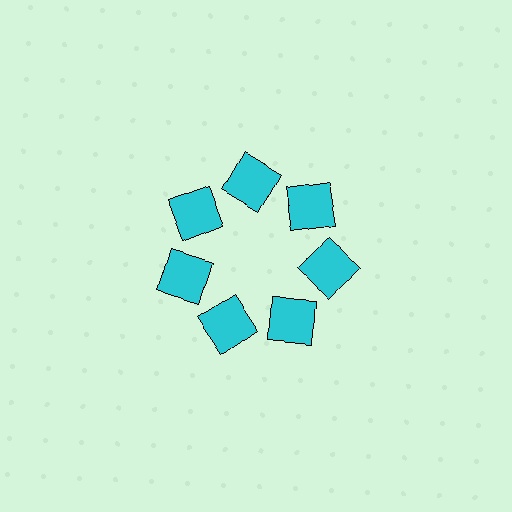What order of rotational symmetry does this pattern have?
This pattern has 7-fold rotational symmetry.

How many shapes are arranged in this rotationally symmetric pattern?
There are 7 shapes, arranged in 7 groups of 1.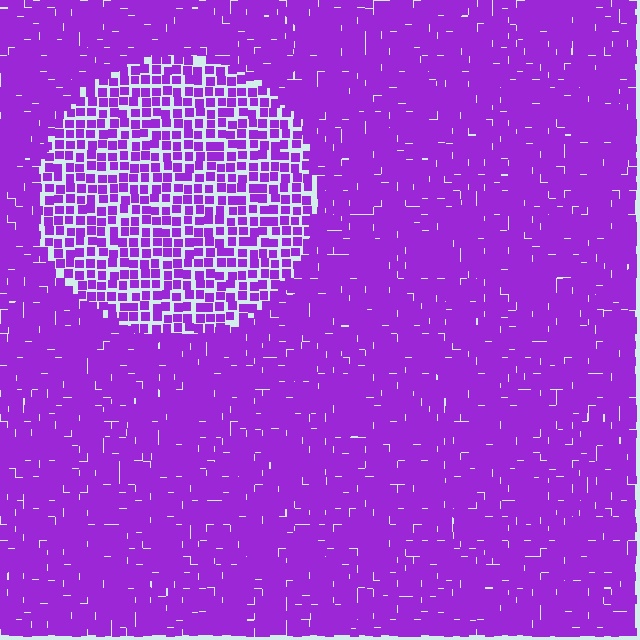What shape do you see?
I see a circle.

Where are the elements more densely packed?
The elements are more densely packed outside the circle boundary.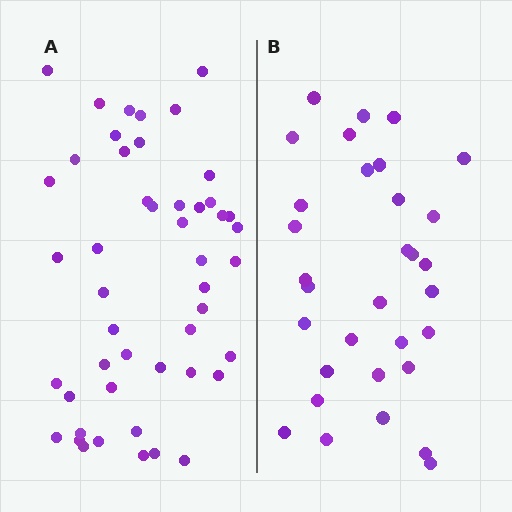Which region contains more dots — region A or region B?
Region A (the left region) has more dots.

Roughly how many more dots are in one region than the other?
Region A has approximately 15 more dots than region B.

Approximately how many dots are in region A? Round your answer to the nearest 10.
About 50 dots. (The exact count is 48, which rounds to 50.)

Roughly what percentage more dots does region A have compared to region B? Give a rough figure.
About 50% more.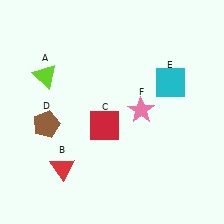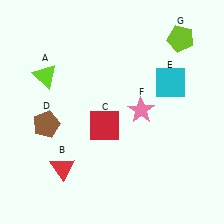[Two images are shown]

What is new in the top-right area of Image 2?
A lime pentagon (G) was added in the top-right area of Image 2.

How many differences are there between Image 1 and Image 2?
There is 1 difference between the two images.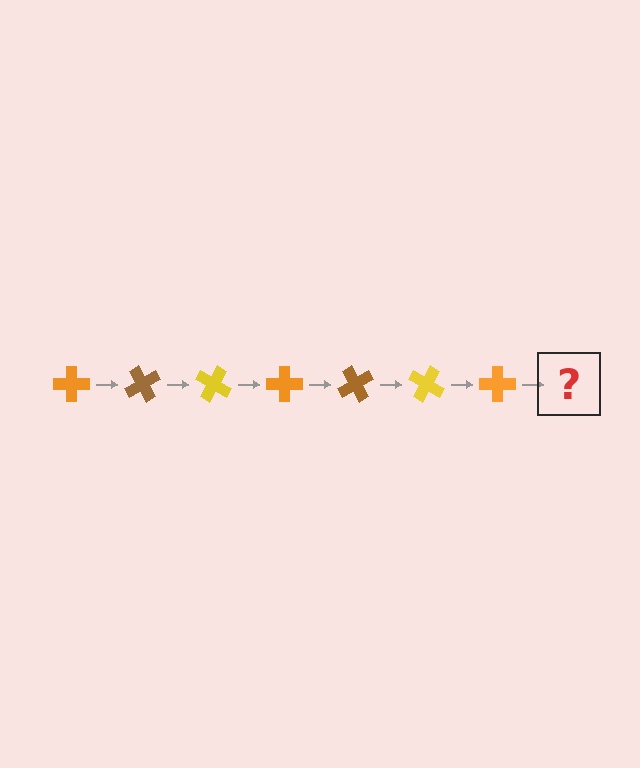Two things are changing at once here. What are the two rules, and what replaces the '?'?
The two rules are that it rotates 60 degrees each step and the color cycles through orange, brown, and yellow. The '?' should be a brown cross, rotated 420 degrees from the start.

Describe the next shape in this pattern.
It should be a brown cross, rotated 420 degrees from the start.